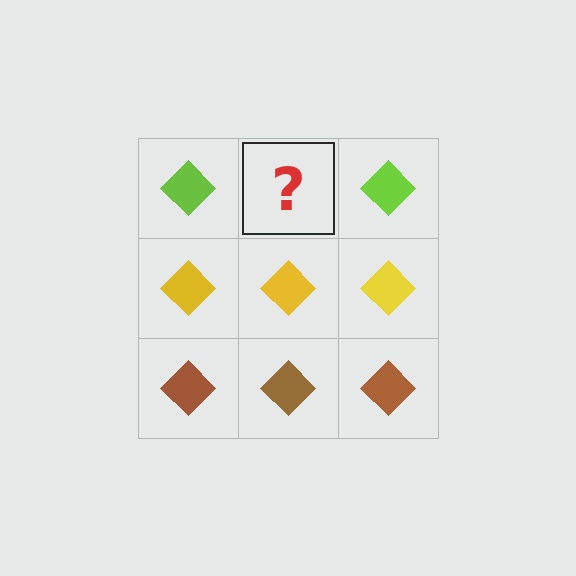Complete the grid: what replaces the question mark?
The question mark should be replaced with a lime diamond.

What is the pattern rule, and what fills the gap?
The rule is that each row has a consistent color. The gap should be filled with a lime diamond.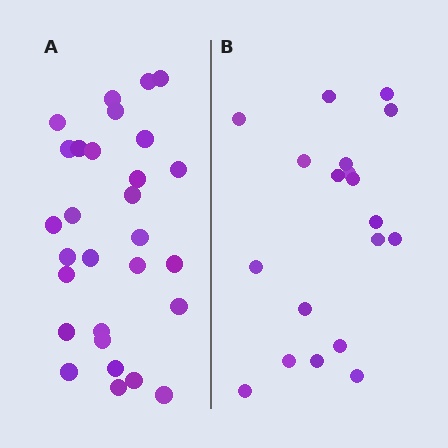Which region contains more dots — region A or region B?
Region A (the left region) has more dots.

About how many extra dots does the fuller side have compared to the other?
Region A has roughly 10 or so more dots than region B.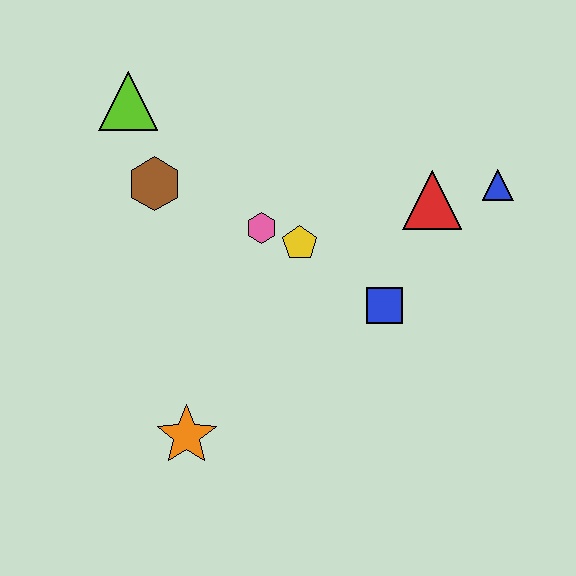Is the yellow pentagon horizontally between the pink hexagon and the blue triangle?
Yes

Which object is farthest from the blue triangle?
The orange star is farthest from the blue triangle.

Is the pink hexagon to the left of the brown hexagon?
No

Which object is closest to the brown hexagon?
The lime triangle is closest to the brown hexagon.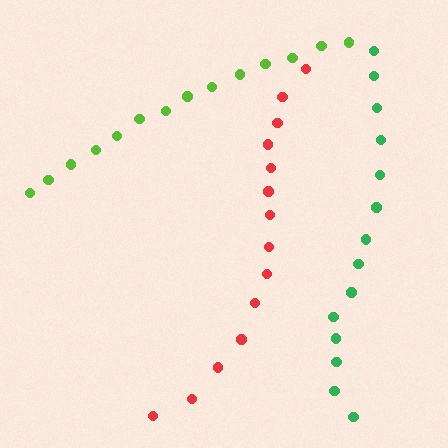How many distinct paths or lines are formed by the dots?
There are 3 distinct paths.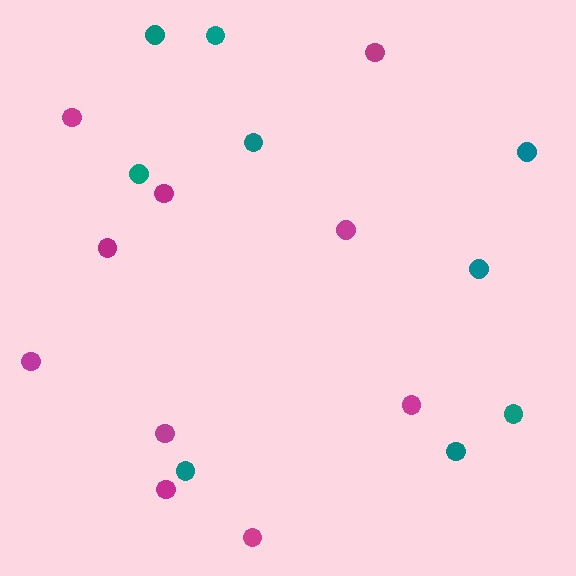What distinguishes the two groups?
There are 2 groups: one group of teal circles (9) and one group of magenta circles (10).